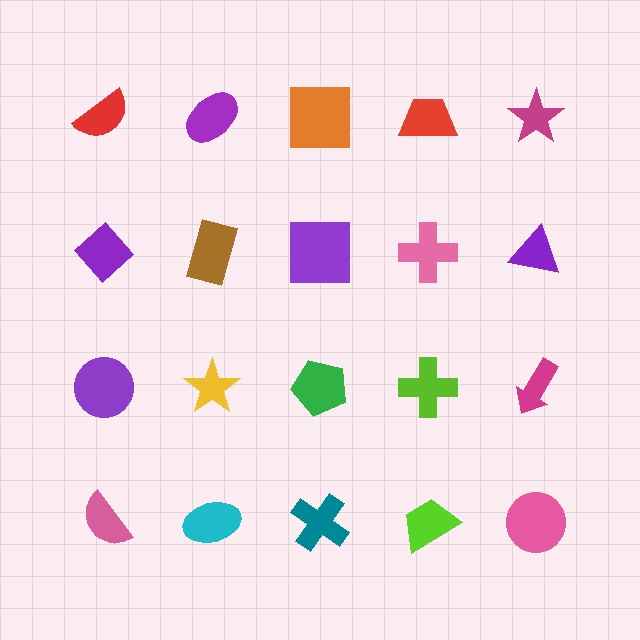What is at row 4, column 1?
A pink semicircle.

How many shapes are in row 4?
5 shapes.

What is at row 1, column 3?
An orange square.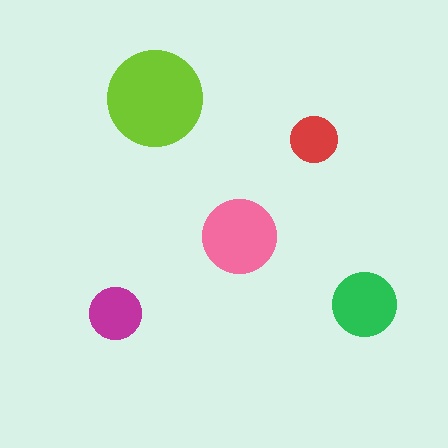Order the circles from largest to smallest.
the lime one, the pink one, the green one, the magenta one, the red one.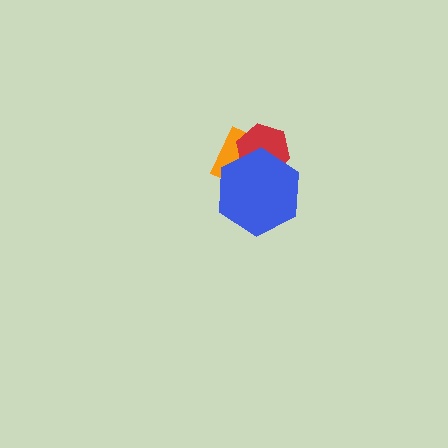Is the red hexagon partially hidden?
Yes, it is partially covered by another shape.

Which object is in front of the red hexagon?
The blue hexagon is in front of the red hexagon.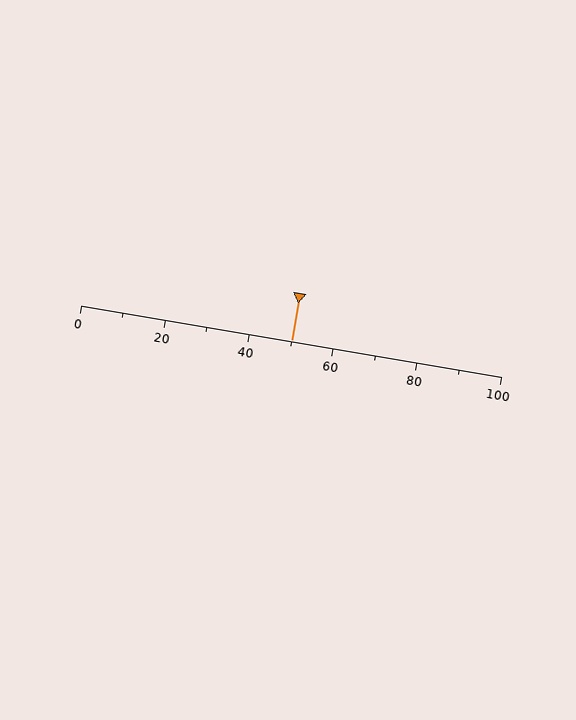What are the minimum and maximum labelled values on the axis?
The axis runs from 0 to 100.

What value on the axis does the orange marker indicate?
The marker indicates approximately 50.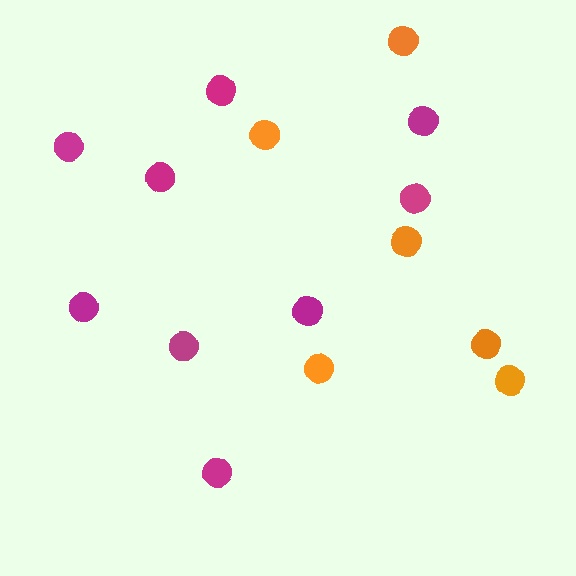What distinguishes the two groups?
There are 2 groups: one group of orange circles (6) and one group of magenta circles (9).